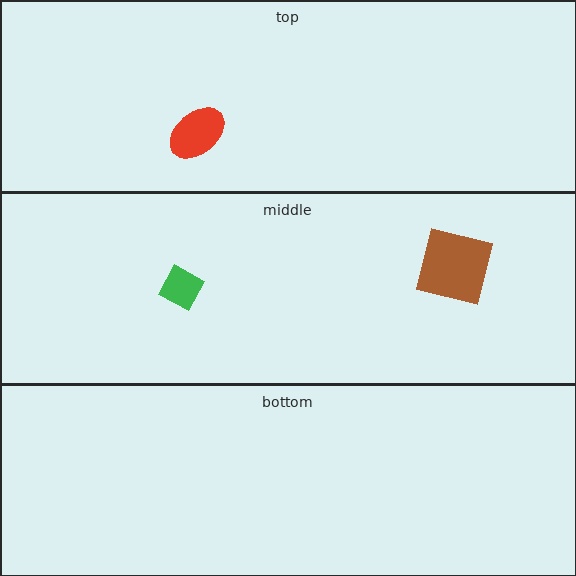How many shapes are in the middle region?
2.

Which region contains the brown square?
The middle region.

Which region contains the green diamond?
The middle region.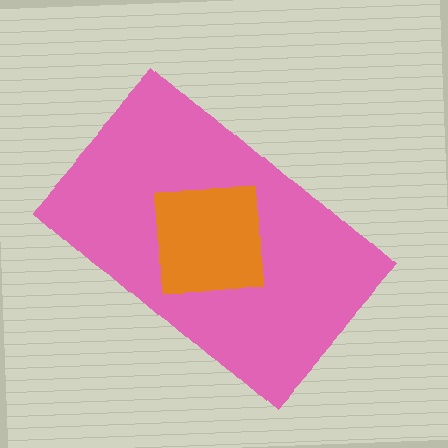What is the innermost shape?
The orange square.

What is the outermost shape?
The pink rectangle.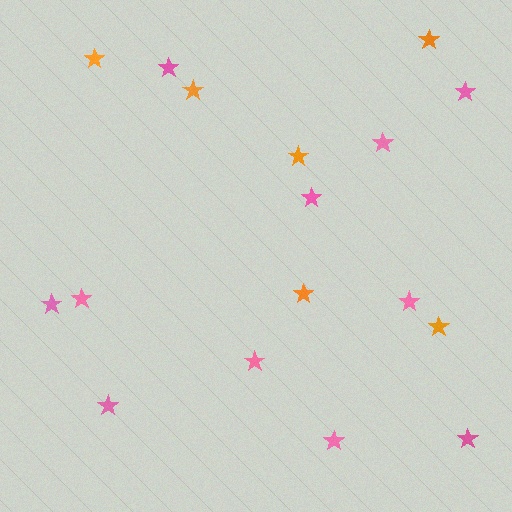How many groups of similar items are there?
There are 2 groups: one group of pink stars (11) and one group of orange stars (6).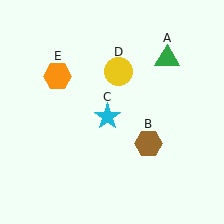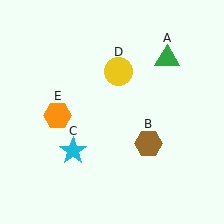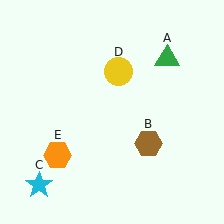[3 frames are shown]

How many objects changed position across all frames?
2 objects changed position: cyan star (object C), orange hexagon (object E).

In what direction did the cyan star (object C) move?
The cyan star (object C) moved down and to the left.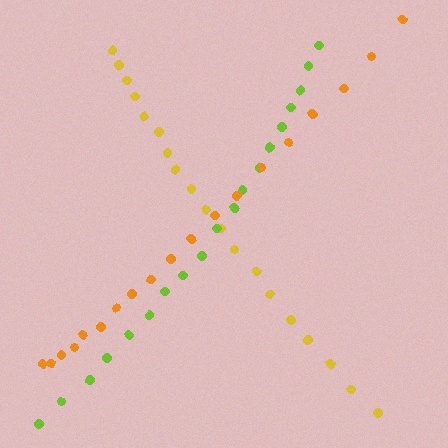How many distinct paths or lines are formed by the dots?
There are 3 distinct paths.